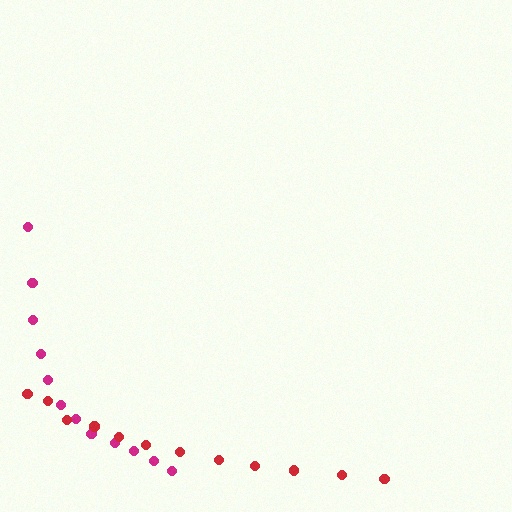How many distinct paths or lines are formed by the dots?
There are 2 distinct paths.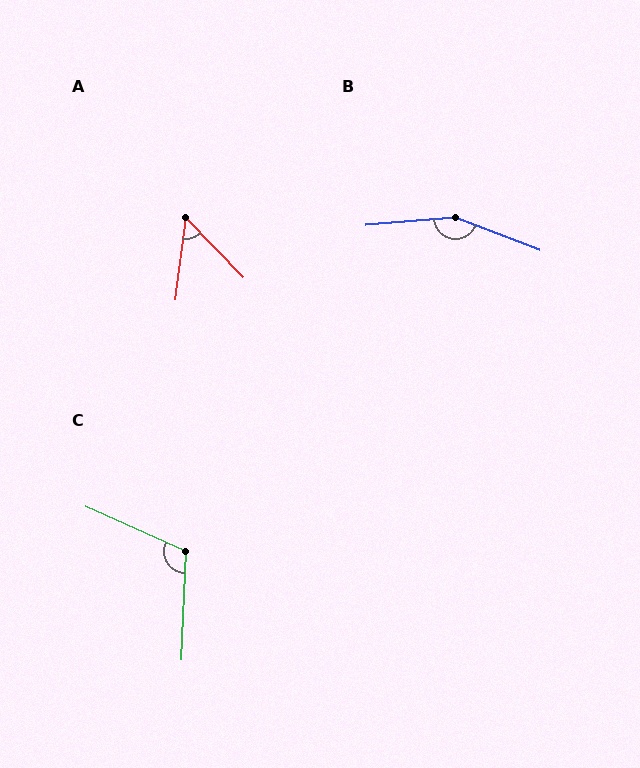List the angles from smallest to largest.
A (52°), C (112°), B (154°).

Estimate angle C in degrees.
Approximately 112 degrees.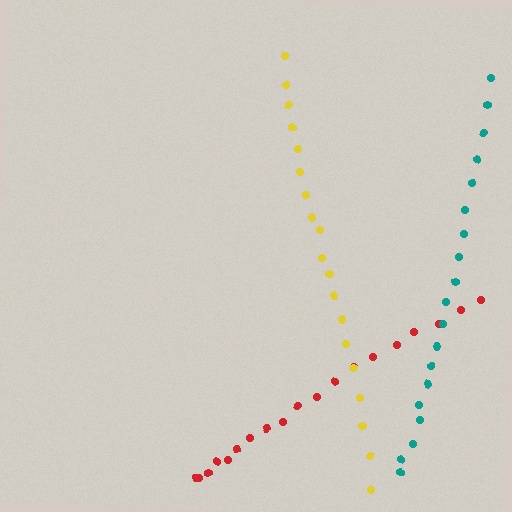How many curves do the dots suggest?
There are 3 distinct paths.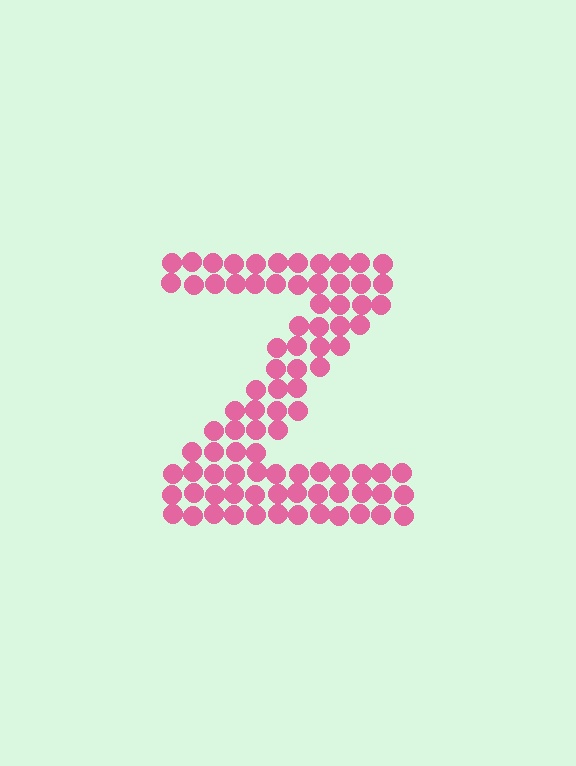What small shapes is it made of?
It is made of small circles.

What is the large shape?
The large shape is the letter Z.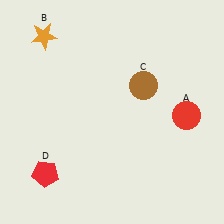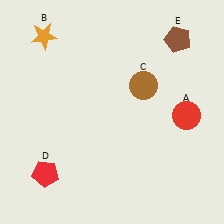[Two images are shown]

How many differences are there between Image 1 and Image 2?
There is 1 difference between the two images.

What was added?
A brown pentagon (E) was added in Image 2.